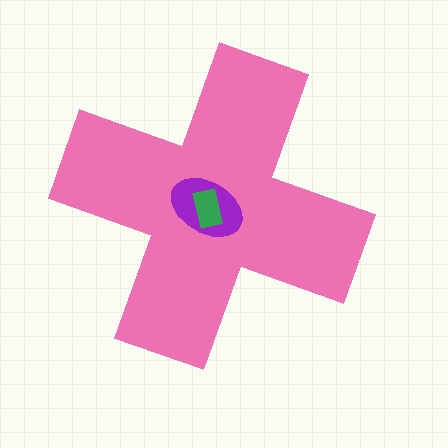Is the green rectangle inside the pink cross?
Yes.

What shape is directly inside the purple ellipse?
The green rectangle.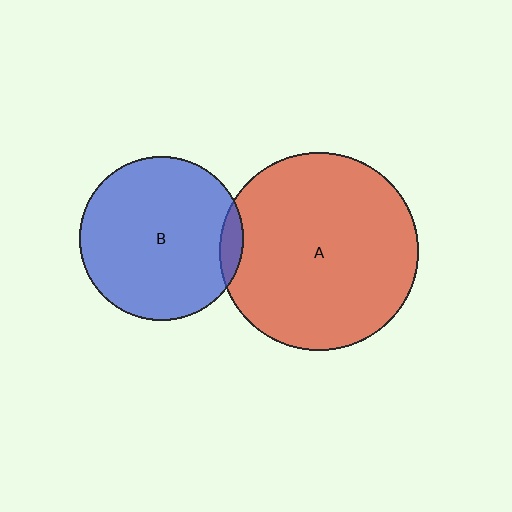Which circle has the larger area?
Circle A (red).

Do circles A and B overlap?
Yes.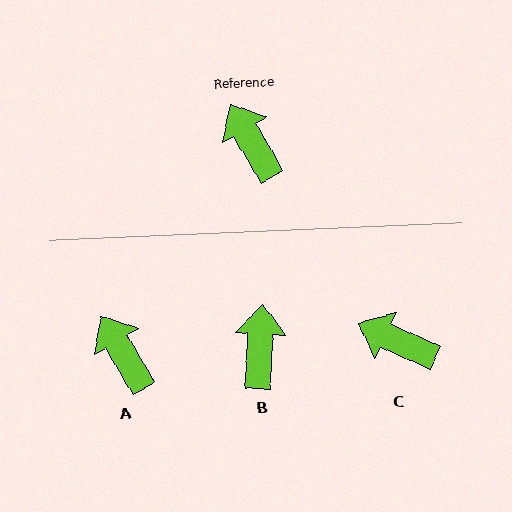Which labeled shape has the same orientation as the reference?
A.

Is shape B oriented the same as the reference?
No, it is off by about 34 degrees.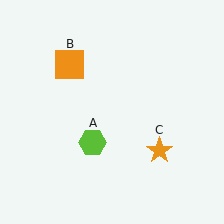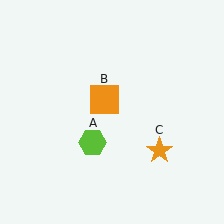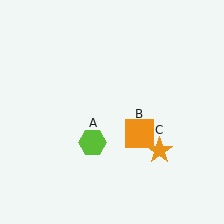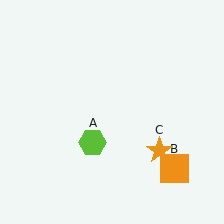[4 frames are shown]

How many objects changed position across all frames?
1 object changed position: orange square (object B).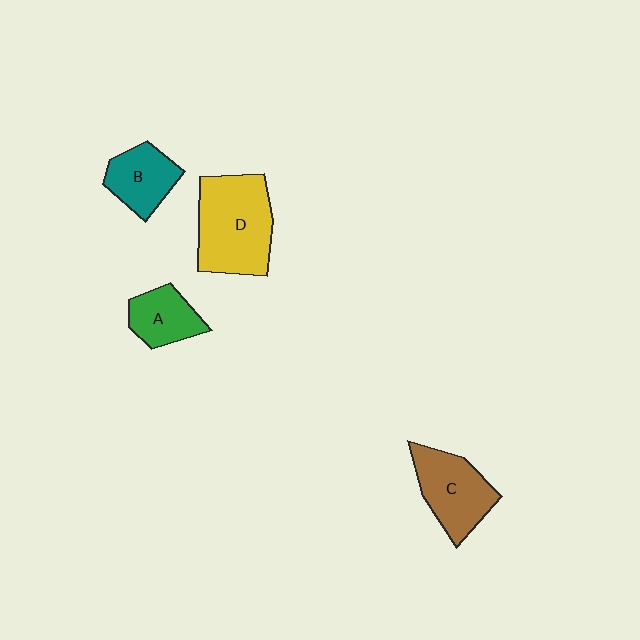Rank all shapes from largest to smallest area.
From largest to smallest: D (yellow), C (brown), B (teal), A (green).